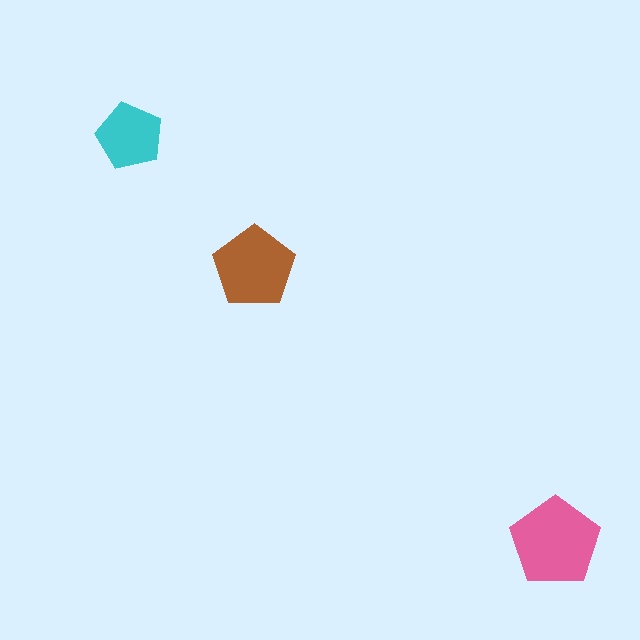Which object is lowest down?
The pink pentagon is bottommost.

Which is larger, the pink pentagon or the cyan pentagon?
The pink one.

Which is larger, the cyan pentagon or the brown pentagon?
The brown one.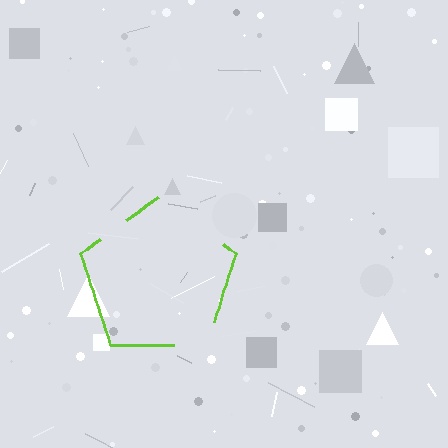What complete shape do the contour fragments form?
The contour fragments form a pentagon.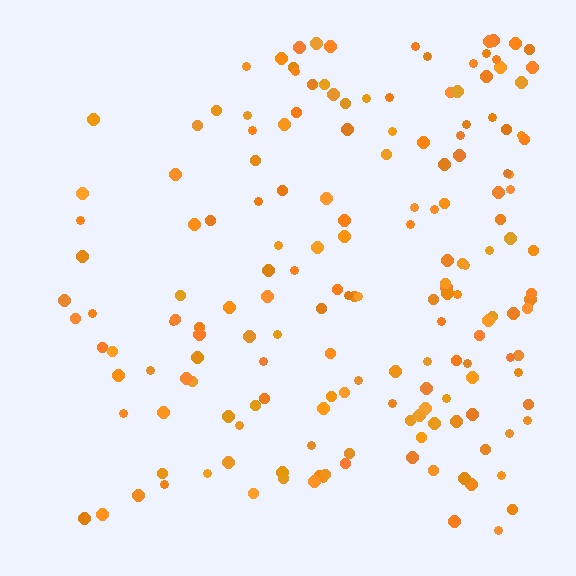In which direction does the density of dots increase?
From left to right, with the right side densest.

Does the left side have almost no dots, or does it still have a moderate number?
Still a moderate number, just noticeably fewer than the right.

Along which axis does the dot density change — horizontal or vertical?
Horizontal.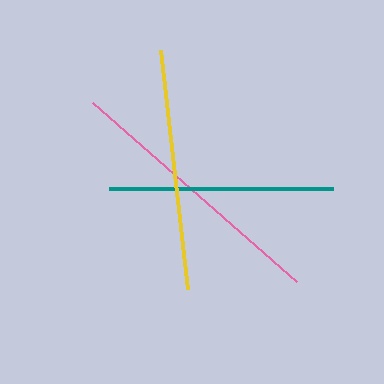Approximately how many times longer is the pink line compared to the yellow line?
The pink line is approximately 1.1 times the length of the yellow line.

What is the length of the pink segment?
The pink segment is approximately 271 pixels long.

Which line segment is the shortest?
The teal line is the shortest at approximately 224 pixels.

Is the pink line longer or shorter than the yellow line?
The pink line is longer than the yellow line.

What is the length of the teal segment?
The teal segment is approximately 224 pixels long.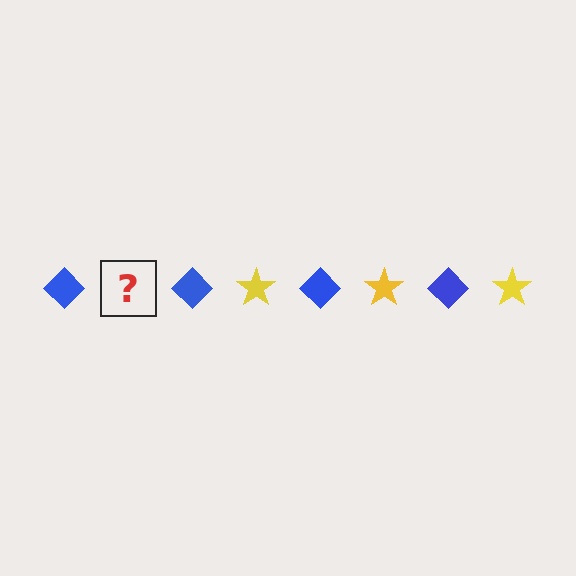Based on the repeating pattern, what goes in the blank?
The blank should be a yellow star.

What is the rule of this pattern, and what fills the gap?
The rule is that the pattern alternates between blue diamond and yellow star. The gap should be filled with a yellow star.